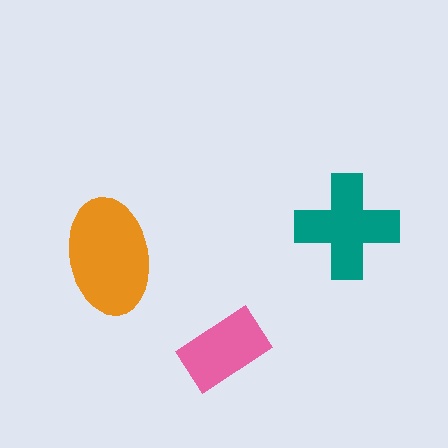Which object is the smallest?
The pink rectangle.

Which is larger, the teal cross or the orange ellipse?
The orange ellipse.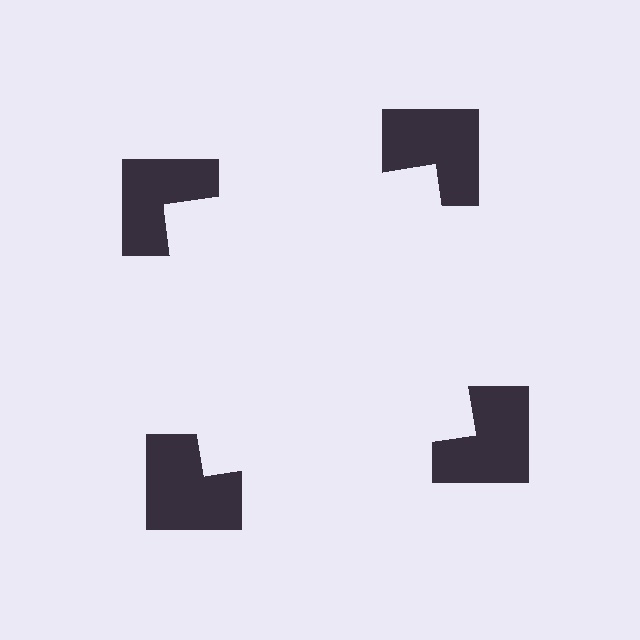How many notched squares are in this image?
There are 4 — one at each vertex of the illusory square.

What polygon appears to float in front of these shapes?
An illusory square — its edges are inferred from the aligned wedge cuts in the notched squares, not physically drawn.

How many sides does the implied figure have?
4 sides.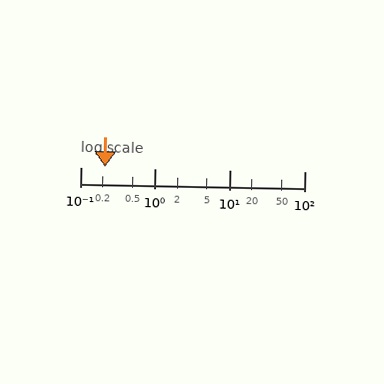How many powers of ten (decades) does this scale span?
The scale spans 3 decades, from 0.1 to 100.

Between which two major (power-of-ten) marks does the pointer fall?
The pointer is between 0.1 and 1.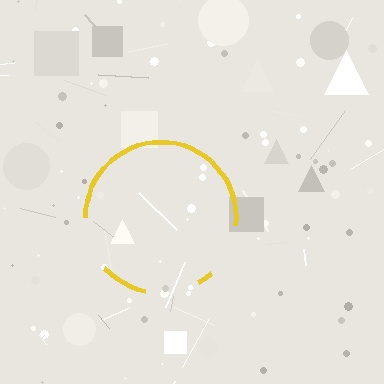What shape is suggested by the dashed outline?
The dashed outline suggests a circle.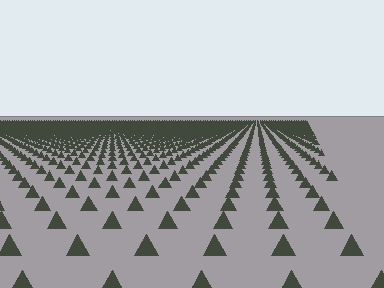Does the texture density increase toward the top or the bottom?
Density increases toward the top.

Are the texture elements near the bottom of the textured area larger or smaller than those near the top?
Larger. Near the bottom, elements are closer to the viewer and appear at a bigger on-screen size.